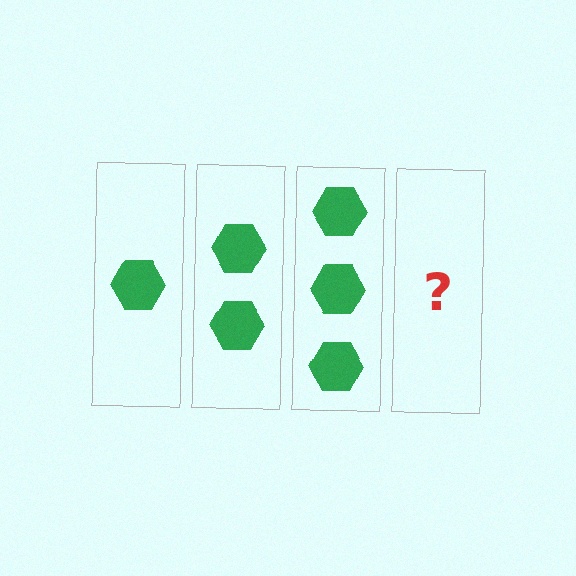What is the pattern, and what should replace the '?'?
The pattern is that each step adds one more hexagon. The '?' should be 4 hexagons.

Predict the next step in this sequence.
The next step is 4 hexagons.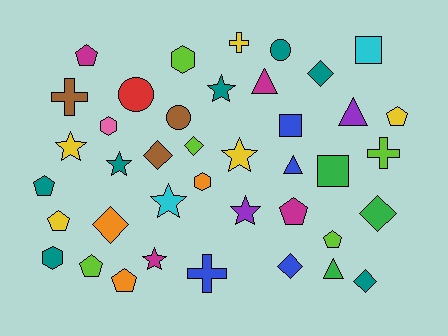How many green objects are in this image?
There are 3 green objects.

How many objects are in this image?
There are 40 objects.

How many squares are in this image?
There are 3 squares.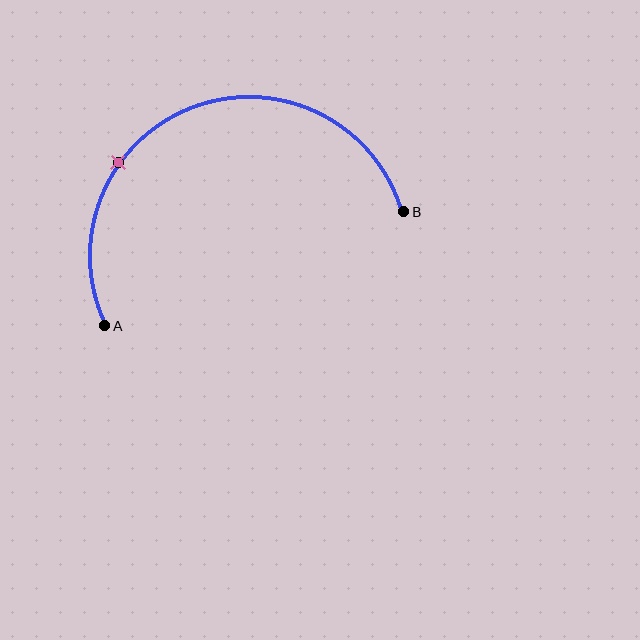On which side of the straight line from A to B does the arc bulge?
The arc bulges above the straight line connecting A and B.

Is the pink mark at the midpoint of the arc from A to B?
No. The pink mark lies on the arc but is closer to endpoint A. The arc midpoint would be at the point on the curve equidistant along the arc from both A and B.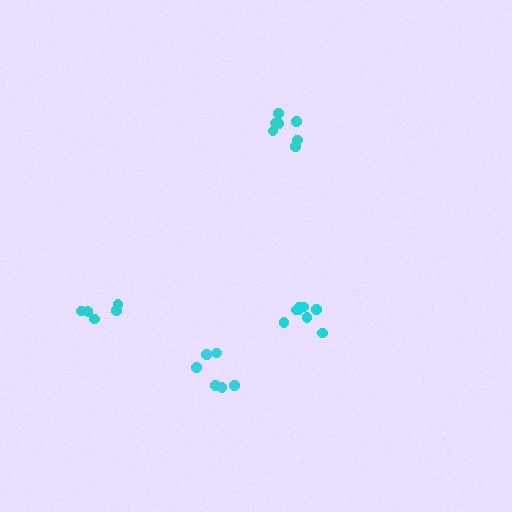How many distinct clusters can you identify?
There are 4 distinct clusters.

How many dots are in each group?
Group 1: 5 dots, Group 2: 7 dots, Group 3: 9 dots, Group 4: 6 dots (27 total).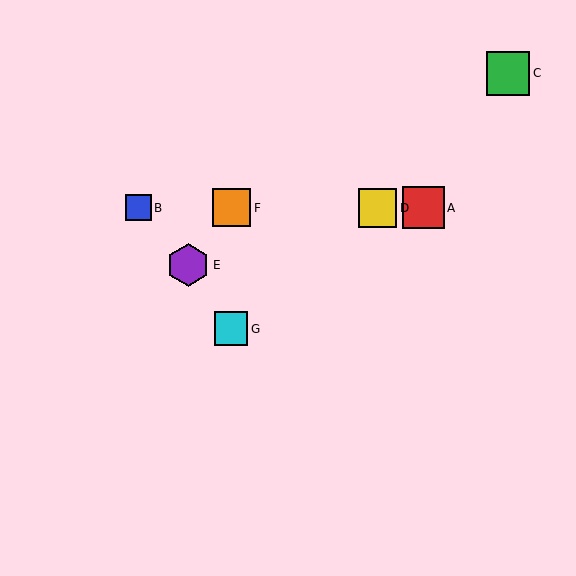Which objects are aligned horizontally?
Objects A, B, D, F are aligned horizontally.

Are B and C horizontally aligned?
No, B is at y≈208 and C is at y≈73.